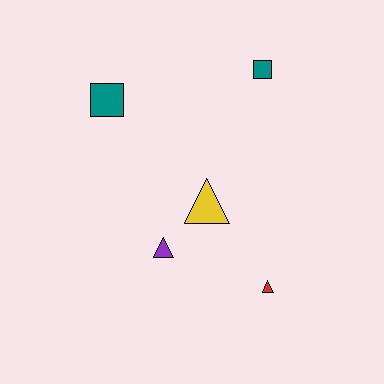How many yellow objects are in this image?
There is 1 yellow object.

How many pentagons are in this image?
There are no pentagons.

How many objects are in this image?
There are 5 objects.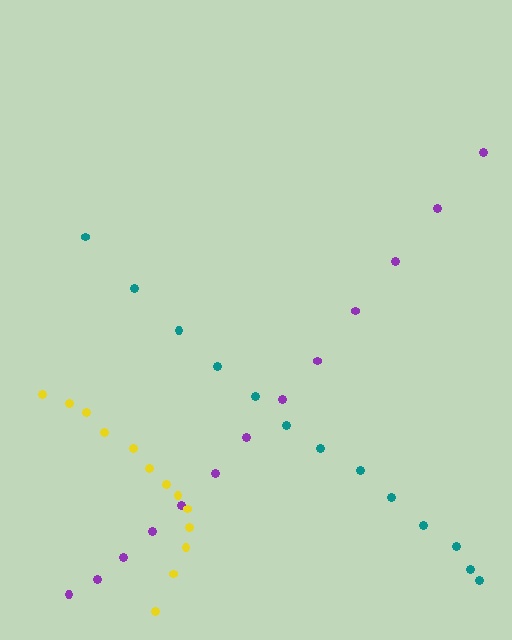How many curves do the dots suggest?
There are 3 distinct paths.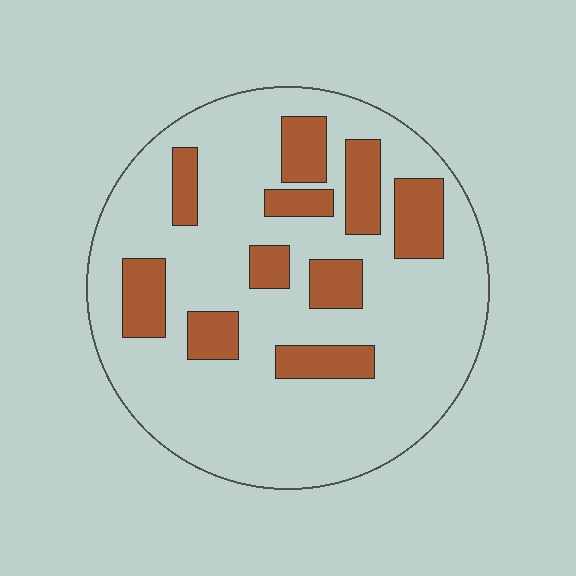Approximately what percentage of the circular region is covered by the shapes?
Approximately 20%.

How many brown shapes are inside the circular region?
10.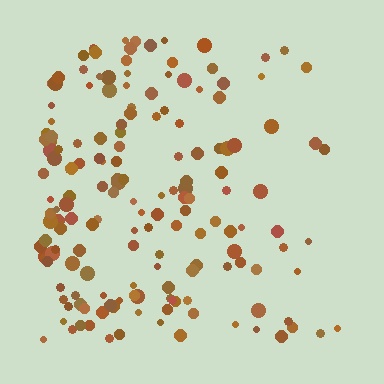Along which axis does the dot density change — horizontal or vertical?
Horizontal.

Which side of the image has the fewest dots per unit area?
The right.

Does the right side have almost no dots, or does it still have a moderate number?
Still a moderate number, just noticeably fewer than the left.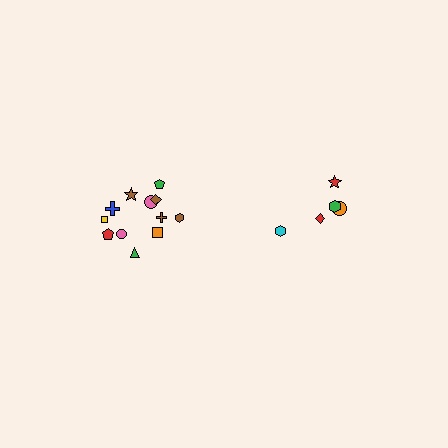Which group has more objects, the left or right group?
The left group.